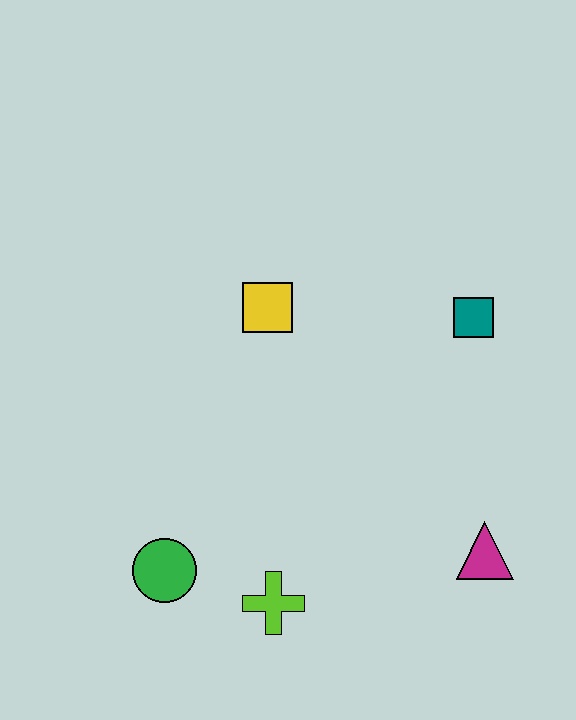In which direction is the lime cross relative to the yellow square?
The lime cross is below the yellow square.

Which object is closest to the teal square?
The yellow square is closest to the teal square.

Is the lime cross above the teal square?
No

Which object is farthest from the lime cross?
The teal square is farthest from the lime cross.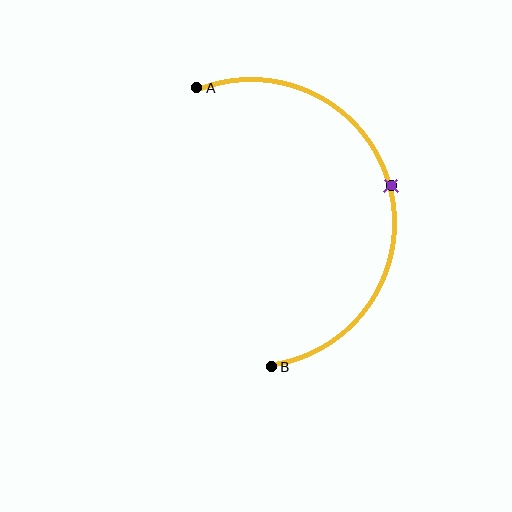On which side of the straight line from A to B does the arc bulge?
The arc bulges to the right of the straight line connecting A and B.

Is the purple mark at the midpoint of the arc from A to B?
Yes. The purple mark lies on the arc at equal arc-length from both A and B — it is the arc midpoint.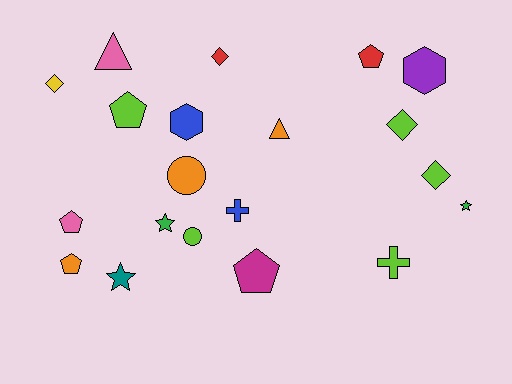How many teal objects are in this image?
There is 1 teal object.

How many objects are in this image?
There are 20 objects.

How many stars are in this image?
There are 3 stars.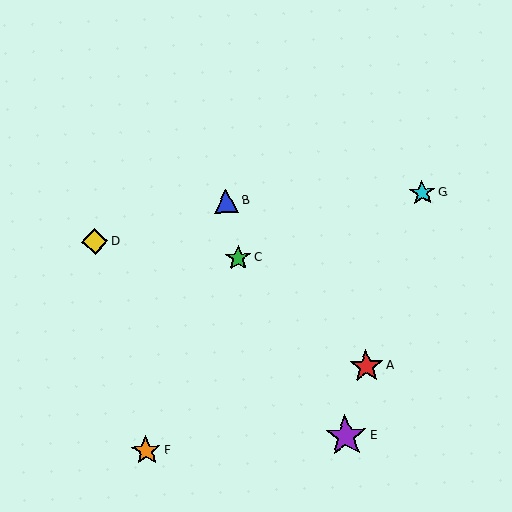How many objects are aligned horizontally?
2 objects (B, G) are aligned horizontally.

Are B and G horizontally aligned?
Yes, both are at y≈201.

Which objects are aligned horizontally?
Objects B, G are aligned horizontally.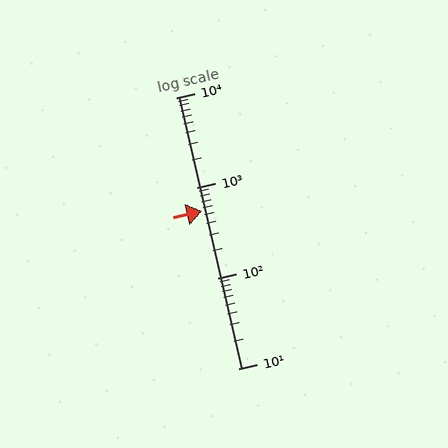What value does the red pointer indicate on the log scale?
The pointer indicates approximately 550.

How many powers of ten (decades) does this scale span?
The scale spans 3 decades, from 10 to 10000.